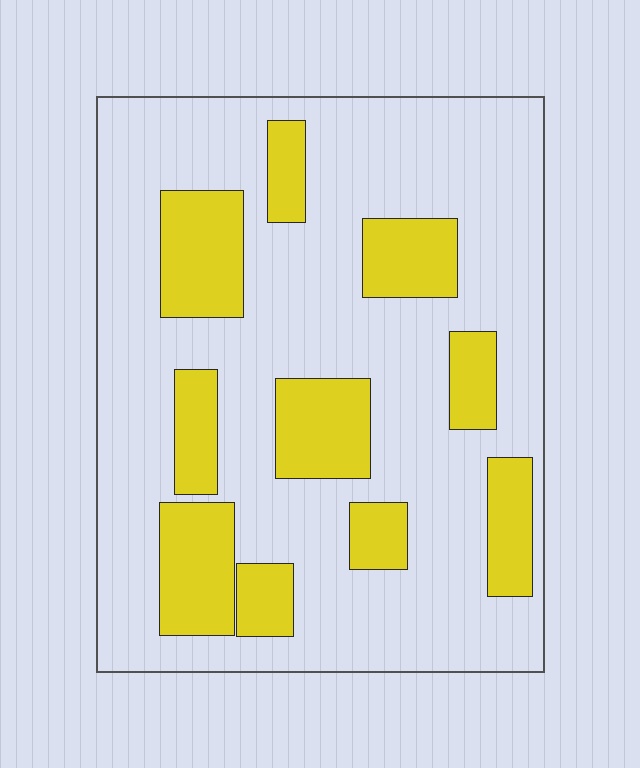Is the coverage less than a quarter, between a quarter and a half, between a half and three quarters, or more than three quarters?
Between a quarter and a half.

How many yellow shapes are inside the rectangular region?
10.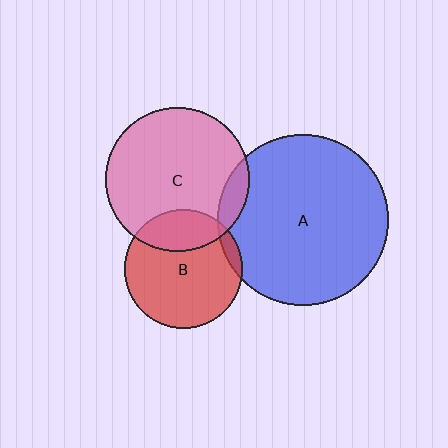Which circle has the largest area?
Circle A (blue).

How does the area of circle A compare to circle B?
Approximately 2.1 times.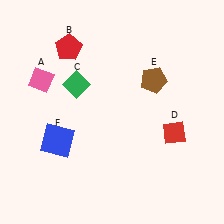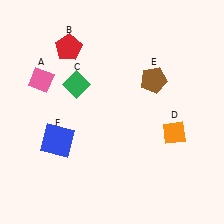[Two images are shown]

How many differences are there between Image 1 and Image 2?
There is 1 difference between the two images.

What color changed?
The diamond (D) changed from red in Image 1 to orange in Image 2.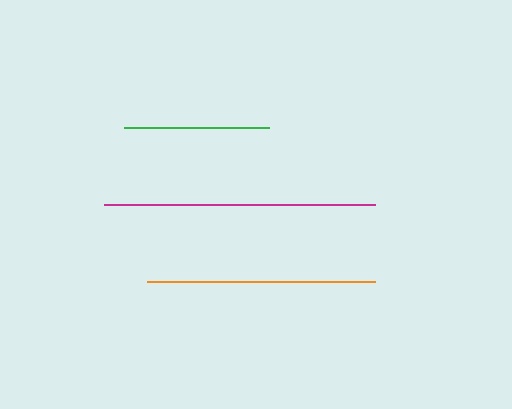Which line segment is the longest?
The magenta line is the longest at approximately 271 pixels.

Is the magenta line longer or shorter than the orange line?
The magenta line is longer than the orange line.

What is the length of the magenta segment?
The magenta segment is approximately 271 pixels long.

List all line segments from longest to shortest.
From longest to shortest: magenta, orange, green.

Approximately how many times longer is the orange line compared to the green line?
The orange line is approximately 1.6 times the length of the green line.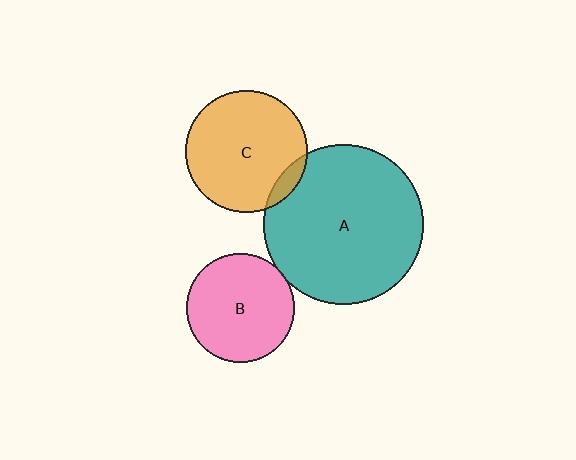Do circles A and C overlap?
Yes.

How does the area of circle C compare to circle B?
Approximately 1.3 times.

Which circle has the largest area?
Circle A (teal).